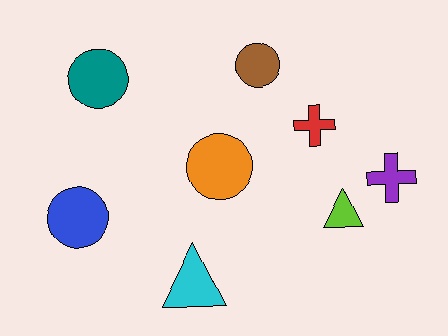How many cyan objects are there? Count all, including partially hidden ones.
There is 1 cyan object.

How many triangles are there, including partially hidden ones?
There are 2 triangles.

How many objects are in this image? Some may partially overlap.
There are 8 objects.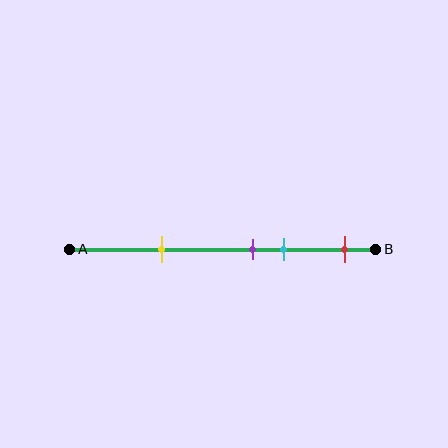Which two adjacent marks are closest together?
The purple and cyan marks are the closest adjacent pair.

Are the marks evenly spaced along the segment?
No, the marks are not evenly spaced.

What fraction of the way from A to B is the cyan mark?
The cyan mark is approximately 70% (0.7) of the way from A to B.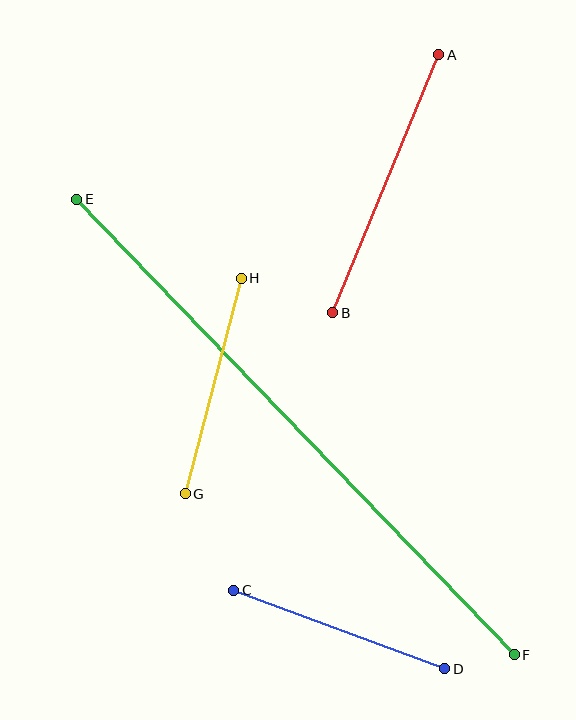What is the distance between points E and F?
The distance is approximately 631 pixels.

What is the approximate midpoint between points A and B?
The midpoint is at approximately (386, 184) pixels.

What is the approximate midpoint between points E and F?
The midpoint is at approximately (295, 427) pixels.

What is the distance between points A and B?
The distance is approximately 279 pixels.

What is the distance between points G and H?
The distance is approximately 222 pixels.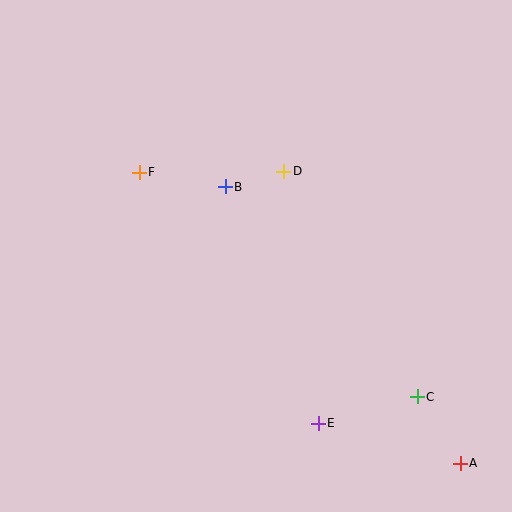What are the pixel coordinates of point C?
Point C is at (417, 397).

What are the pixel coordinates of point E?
Point E is at (318, 423).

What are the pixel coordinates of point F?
Point F is at (139, 172).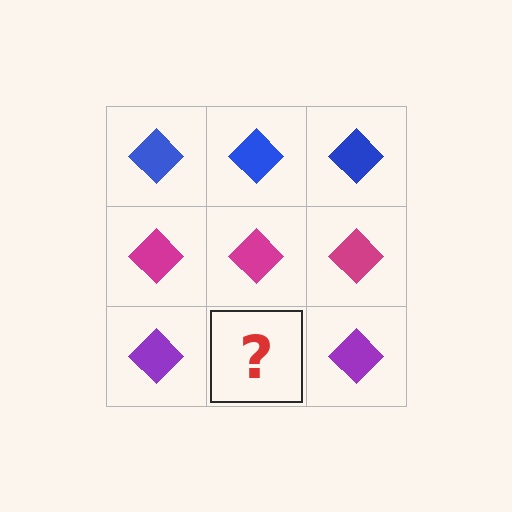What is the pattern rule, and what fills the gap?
The rule is that each row has a consistent color. The gap should be filled with a purple diamond.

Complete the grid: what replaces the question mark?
The question mark should be replaced with a purple diamond.